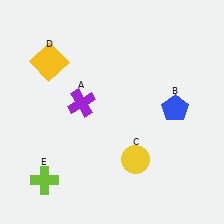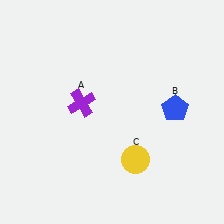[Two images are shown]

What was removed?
The yellow square (D), the lime cross (E) were removed in Image 2.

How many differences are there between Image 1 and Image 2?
There are 2 differences between the two images.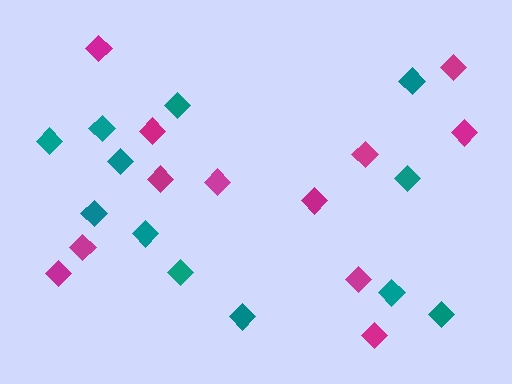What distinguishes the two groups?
There are 2 groups: one group of teal diamonds (12) and one group of magenta diamonds (12).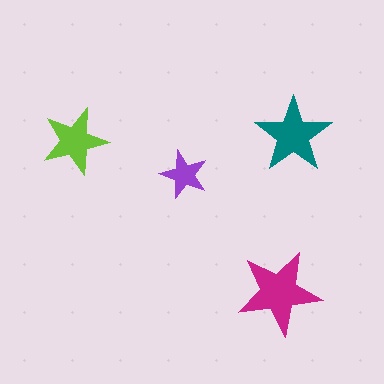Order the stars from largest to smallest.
the magenta one, the teal one, the lime one, the purple one.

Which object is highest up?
The teal star is topmost.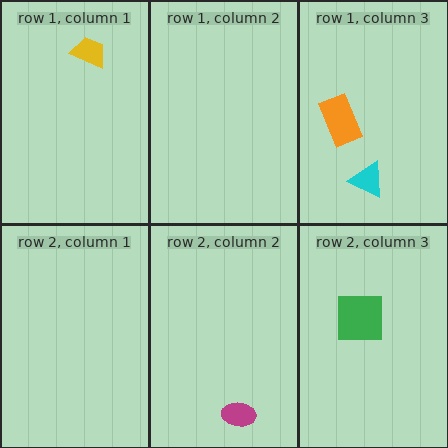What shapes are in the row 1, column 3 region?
The cyan triangle, the orange rectangle.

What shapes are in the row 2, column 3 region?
The green square.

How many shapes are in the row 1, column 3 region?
2.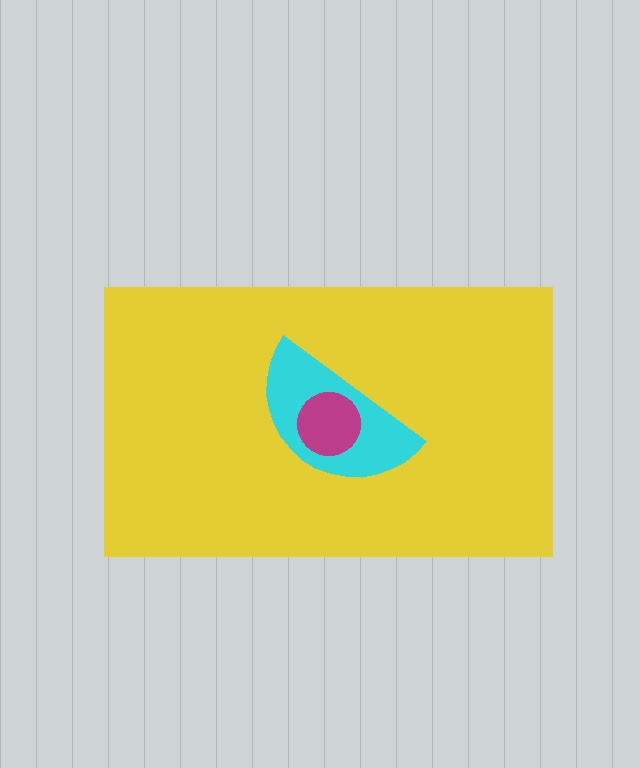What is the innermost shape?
The magenta circle.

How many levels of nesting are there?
3.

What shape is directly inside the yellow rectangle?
The cyan semicircle.